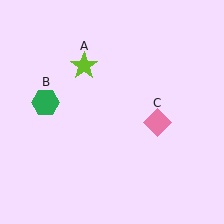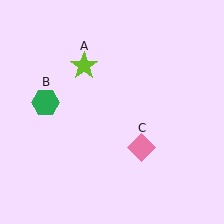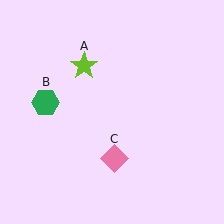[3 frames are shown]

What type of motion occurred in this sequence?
The pink diamond (object C) rotated clockwise around the center of the scene.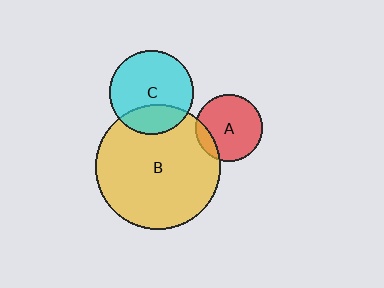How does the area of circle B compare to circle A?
Approximately 3.5 times.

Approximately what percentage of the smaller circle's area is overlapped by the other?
Approximately 15%.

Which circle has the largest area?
Circle B (yellow).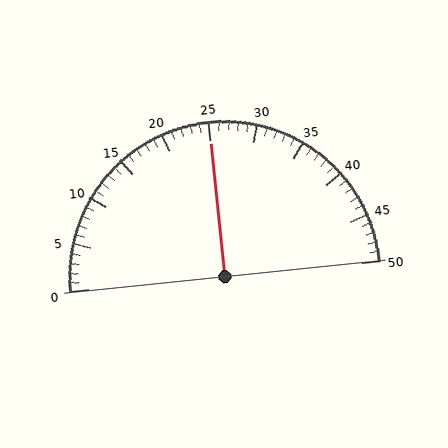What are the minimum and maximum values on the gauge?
The gauge ranges from 0 to 50.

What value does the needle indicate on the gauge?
The needle indicates approximately 25.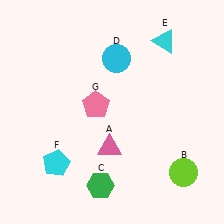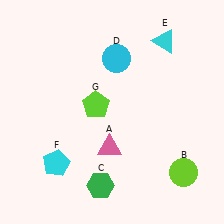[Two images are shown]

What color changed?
The pentagon (G) changed from pink in Image 1 to lime in Image 2.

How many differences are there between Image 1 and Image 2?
There is 1 difference between the two images.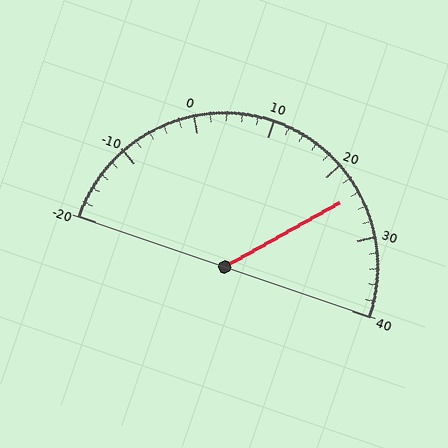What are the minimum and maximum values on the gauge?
The gauge ranges from -20 to 40.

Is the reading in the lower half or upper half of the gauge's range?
The reading is in the upper half of the range (-20 to 40).